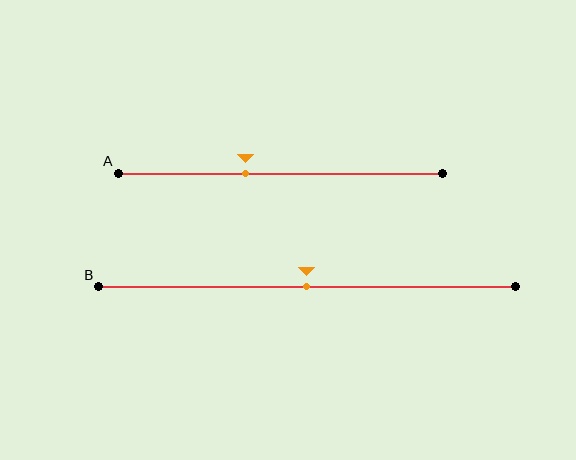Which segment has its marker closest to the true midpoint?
Segment B has its marker closest to the true midpoint.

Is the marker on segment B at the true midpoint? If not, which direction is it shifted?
Yes, the marker on segment B is at the true midpoint.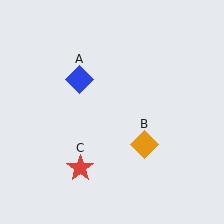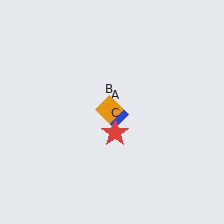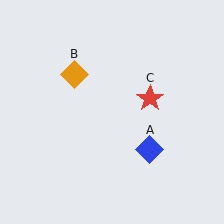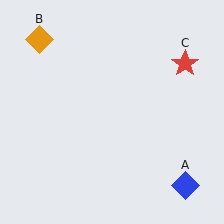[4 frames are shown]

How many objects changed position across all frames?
3 objects changed position: blue diamond (object A), orange diamond (object B), red star (object C).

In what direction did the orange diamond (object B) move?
The orange diamond (object B) moved up and to the left.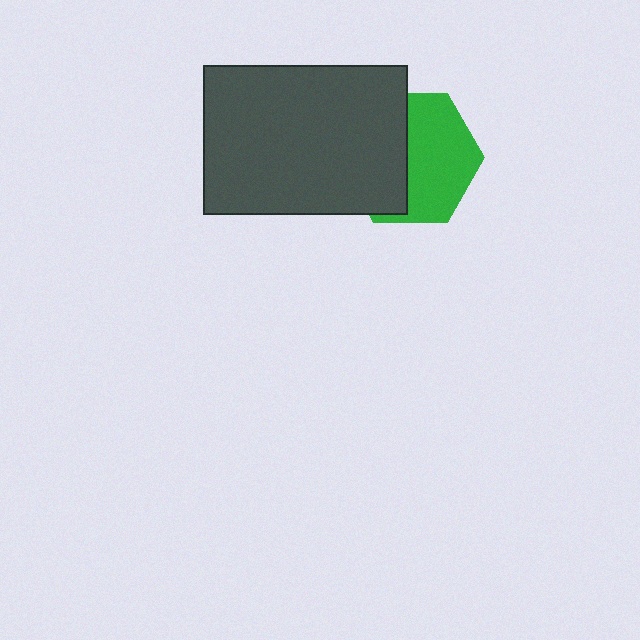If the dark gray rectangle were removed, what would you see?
You would see the complete green hexagon.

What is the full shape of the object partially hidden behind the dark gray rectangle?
The partially hidden object is a green hexagon.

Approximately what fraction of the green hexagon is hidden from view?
Roughly 45% of the green hexagon is hidden behind the dark gray rectangle.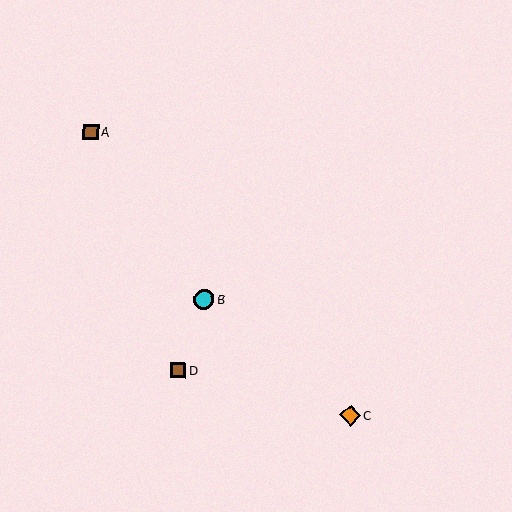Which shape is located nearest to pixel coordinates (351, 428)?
The orange diamond (labeled C) at (350, 415) is nearest to that location.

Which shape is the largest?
The orange diamond (labeled C) is the largest.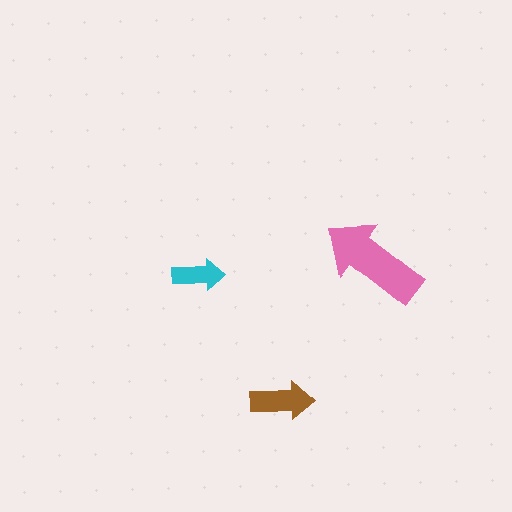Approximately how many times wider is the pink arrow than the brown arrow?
About 1.5 times wider.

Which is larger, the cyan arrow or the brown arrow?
The brown one.